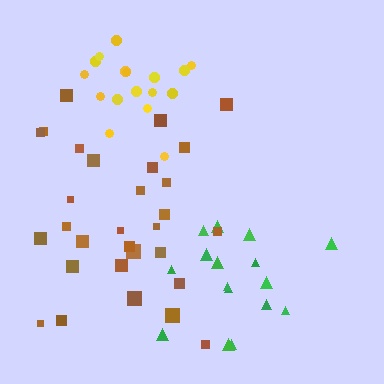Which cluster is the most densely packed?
Yellow.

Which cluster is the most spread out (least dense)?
Brown.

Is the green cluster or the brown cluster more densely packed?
Green.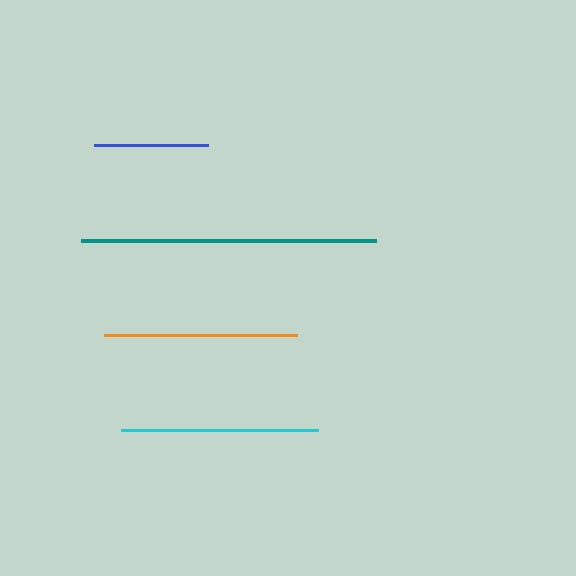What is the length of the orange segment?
The orange segment is approximately 193 pixels long.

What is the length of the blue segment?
The blue segment is approximately 114 pixels long.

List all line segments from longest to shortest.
From longest to shortest: teal, cyan, orange, blue.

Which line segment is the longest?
The teal line is the longest at approximately 295 pixels.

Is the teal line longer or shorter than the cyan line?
The teal line is longer than the cyan line.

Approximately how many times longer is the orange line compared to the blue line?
The orange line is approximately 1.7 times the length of the blue line.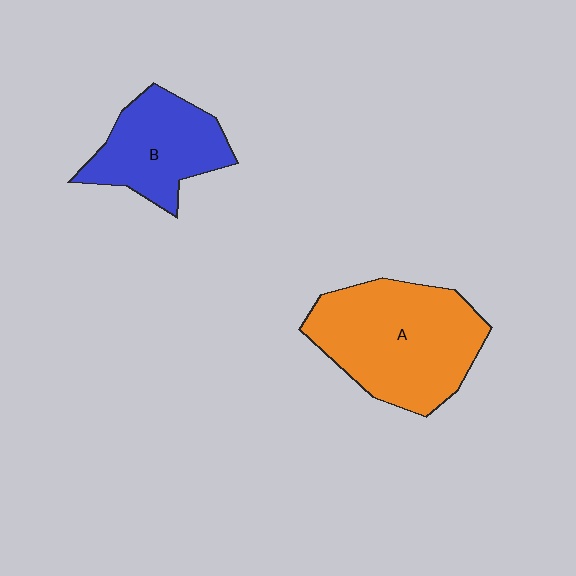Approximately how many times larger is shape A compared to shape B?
Approximately 1.6 times.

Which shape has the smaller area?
Shape B (blue).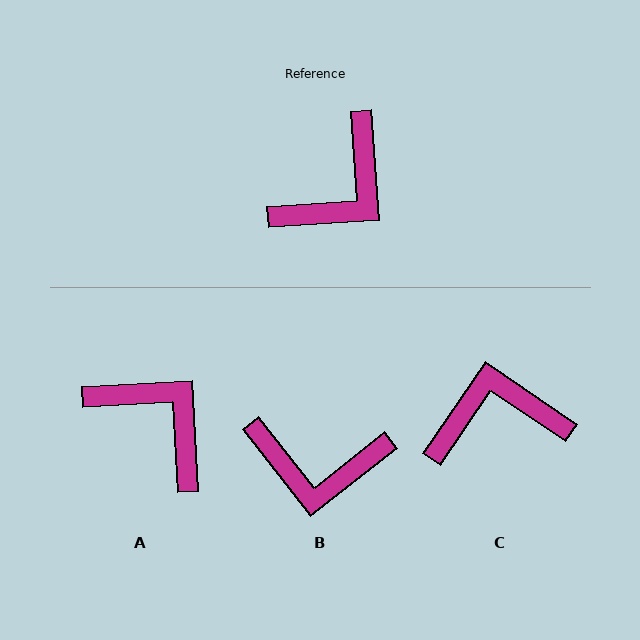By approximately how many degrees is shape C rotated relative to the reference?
Approximately 142 degrees counter-clockwise.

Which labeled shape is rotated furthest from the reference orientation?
C, about 142 degrees away.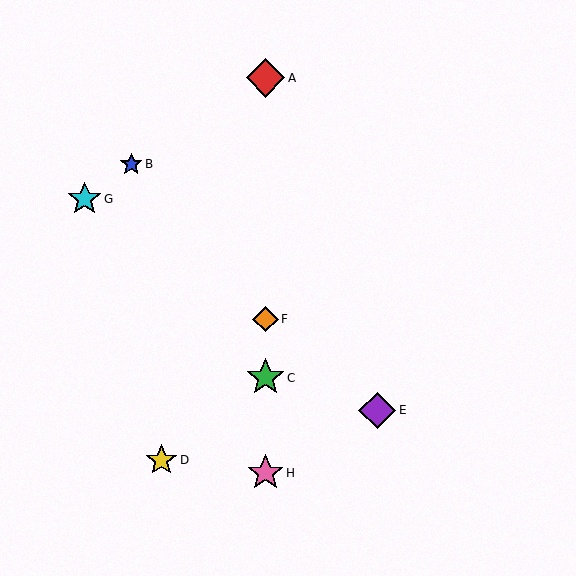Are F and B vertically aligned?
No, F is at x≈266 and B is at x≈131.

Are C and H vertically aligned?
Yes, both are at x≈266.